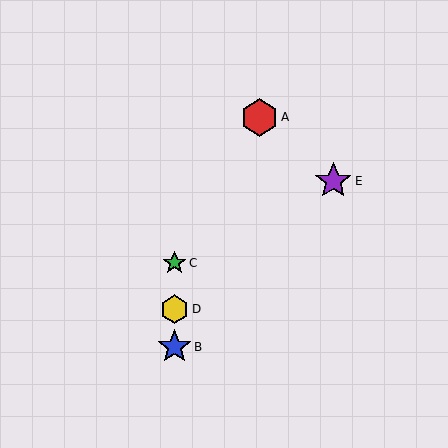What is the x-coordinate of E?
Object E is at x≈333.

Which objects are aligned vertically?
Objects B, C, D are aligned vertically.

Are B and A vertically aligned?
No, B is at x≈174 and A is at x≈259.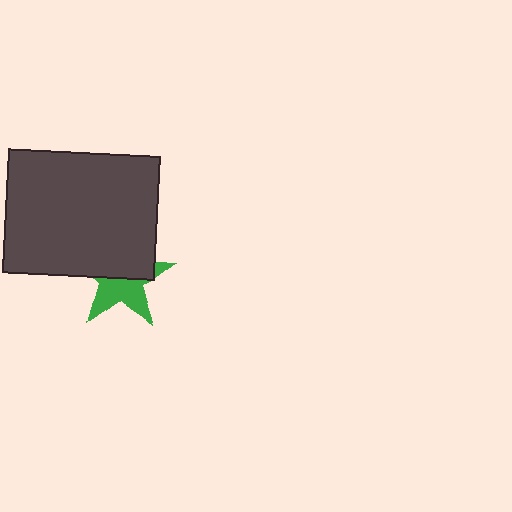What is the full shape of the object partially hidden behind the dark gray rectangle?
The partially hidden object is a green star.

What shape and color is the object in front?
The object in front is a dark gray rectangle.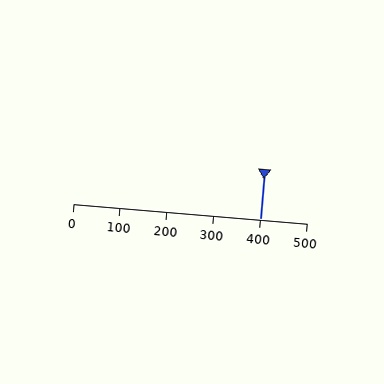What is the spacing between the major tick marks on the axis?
The major ticks are spaced 100 apart.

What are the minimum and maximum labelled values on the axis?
The axis runs from 0 to 500.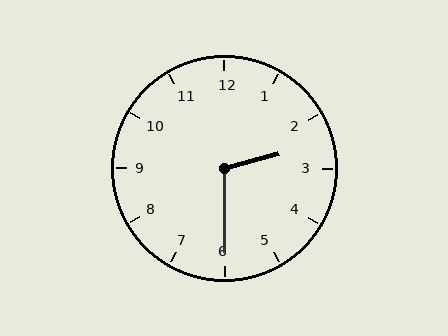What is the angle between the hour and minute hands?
Approximately 105 degrees.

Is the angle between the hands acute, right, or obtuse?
It is obtuse.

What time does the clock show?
2:30.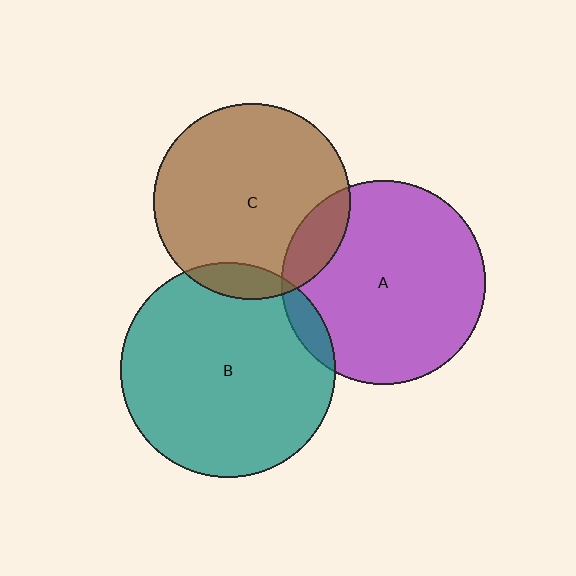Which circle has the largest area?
Circle B (teal).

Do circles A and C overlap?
Yes.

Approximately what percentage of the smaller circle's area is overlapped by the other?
Approximately 15%.